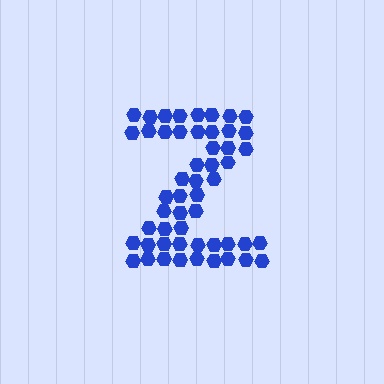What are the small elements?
The small elements are hexagons.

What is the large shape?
The large shape is the letter Z.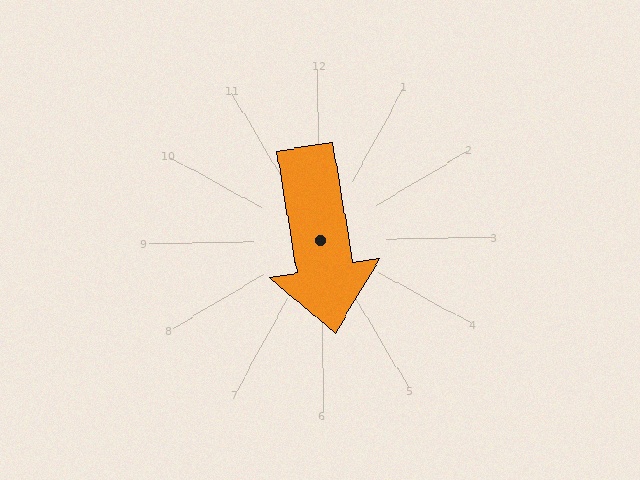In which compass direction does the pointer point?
South.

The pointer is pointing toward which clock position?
Roughly 6 o'clock.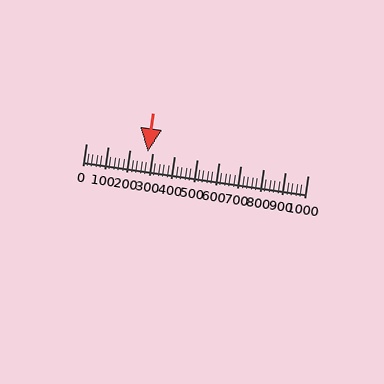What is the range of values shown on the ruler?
The ruler shows values from 0 to 1000.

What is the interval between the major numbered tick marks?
The major tick marks are spaced 100 units apart.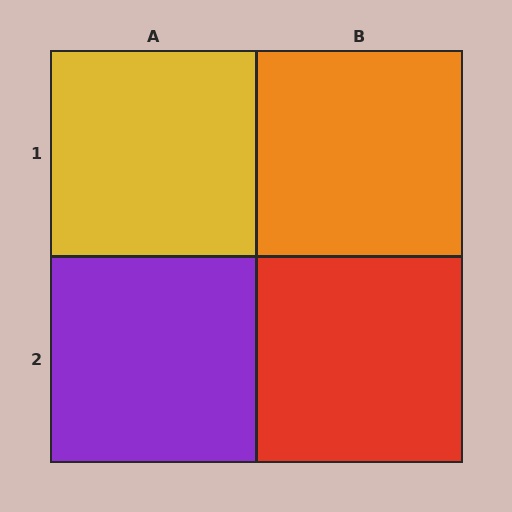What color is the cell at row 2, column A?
Purple.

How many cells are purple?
1 cell is purple.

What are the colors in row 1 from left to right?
Yellow, orange.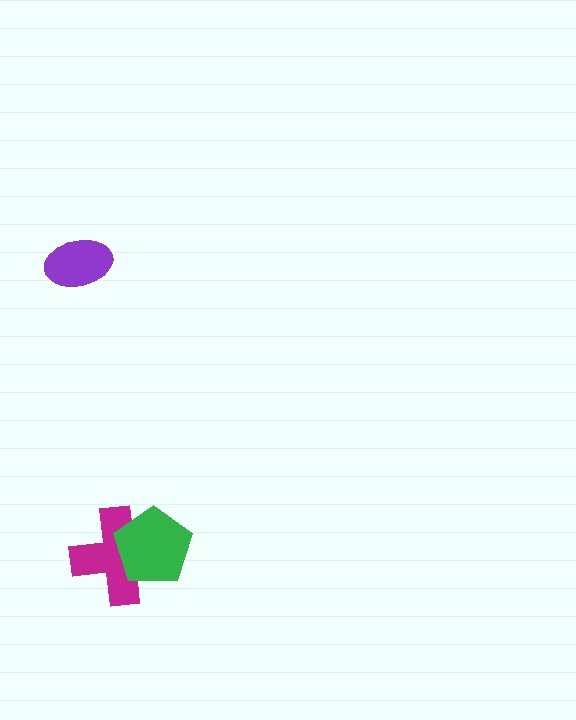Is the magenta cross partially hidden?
Yes, it is partially covered by another shape.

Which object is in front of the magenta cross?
The green pentagon is in front of the magenta cross.